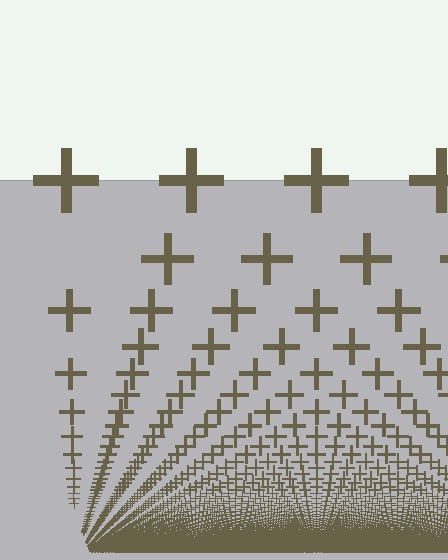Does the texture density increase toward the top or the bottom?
Density increases toward the bottom.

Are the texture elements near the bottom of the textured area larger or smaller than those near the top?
Smaller. The gradient is inverted — elements near the bottom are smaller and denser.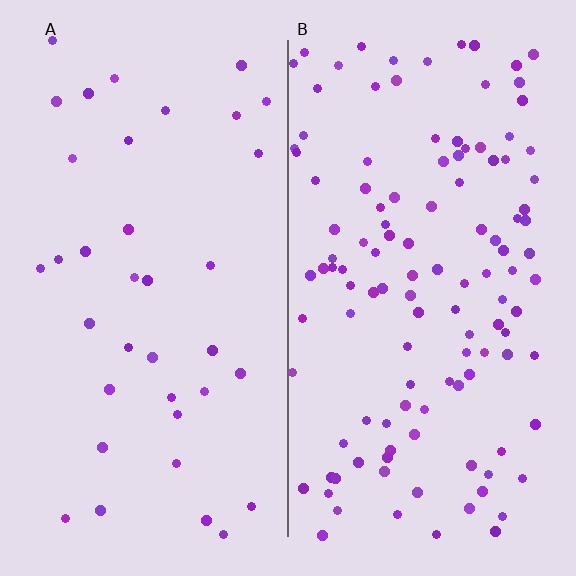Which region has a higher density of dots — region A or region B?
B (the right).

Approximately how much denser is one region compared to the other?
Approximately 3.3× — region B over region A.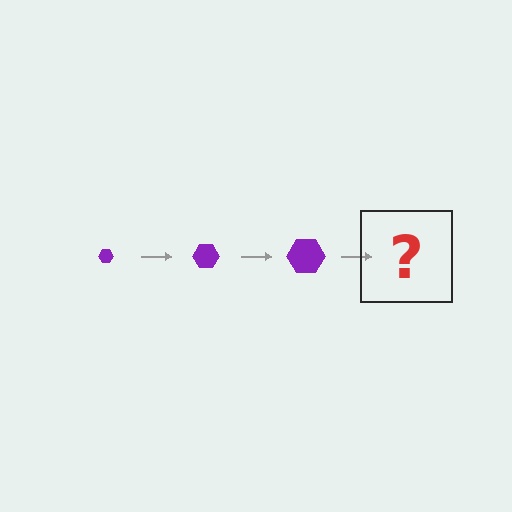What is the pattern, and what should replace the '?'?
The pattern is that the hexagon gets progressively larger each step. The '?' should be a purple hexagon, larger than the previous one.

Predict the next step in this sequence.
The next step is a purple hexagon, larger than the previous one.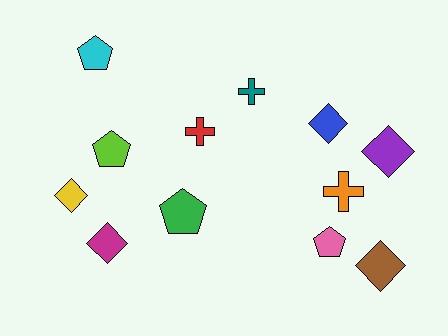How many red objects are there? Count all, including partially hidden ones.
There is 1 red object.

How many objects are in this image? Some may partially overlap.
There are 12 objects.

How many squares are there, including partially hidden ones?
There are no squares.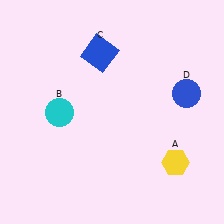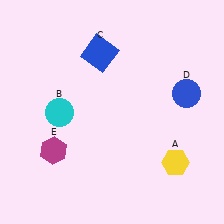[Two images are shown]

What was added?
A magenta hexagon (E) was added in Image 2.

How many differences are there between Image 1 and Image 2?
There is 1 difference between the two images.